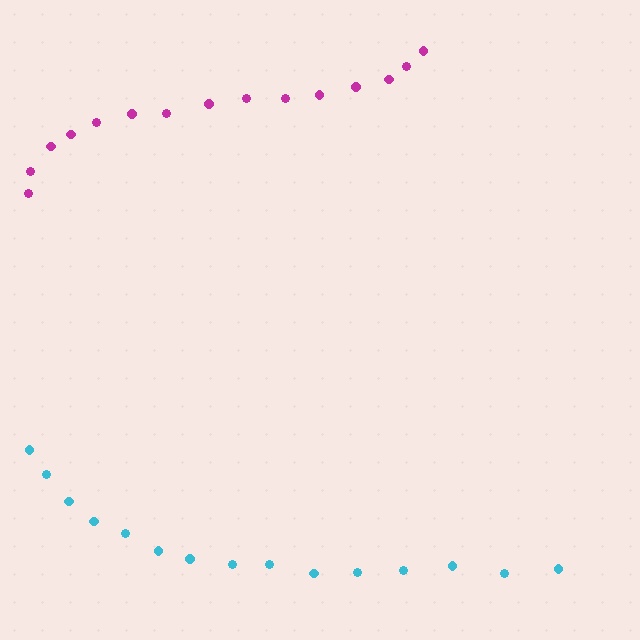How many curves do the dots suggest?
There are 2 distinct paths.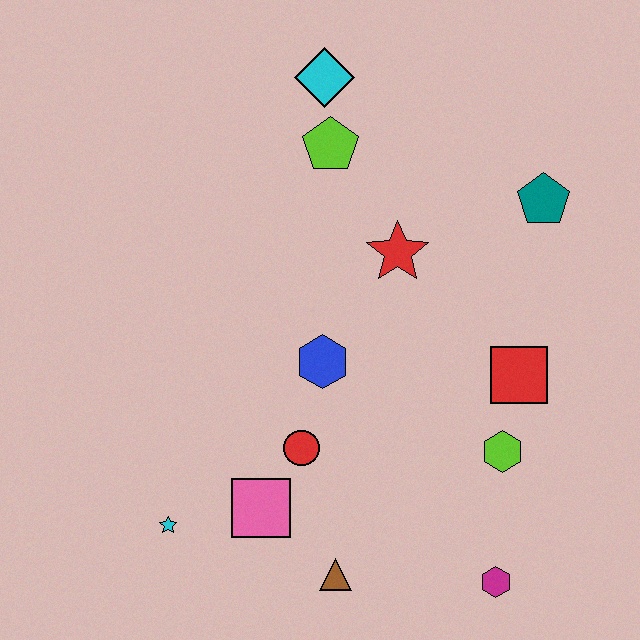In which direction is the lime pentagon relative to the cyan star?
The lime pentagon is above the cyan star.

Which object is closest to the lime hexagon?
The red square is closest to the lime hexagon.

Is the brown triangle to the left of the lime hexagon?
Yes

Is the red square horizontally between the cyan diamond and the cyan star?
No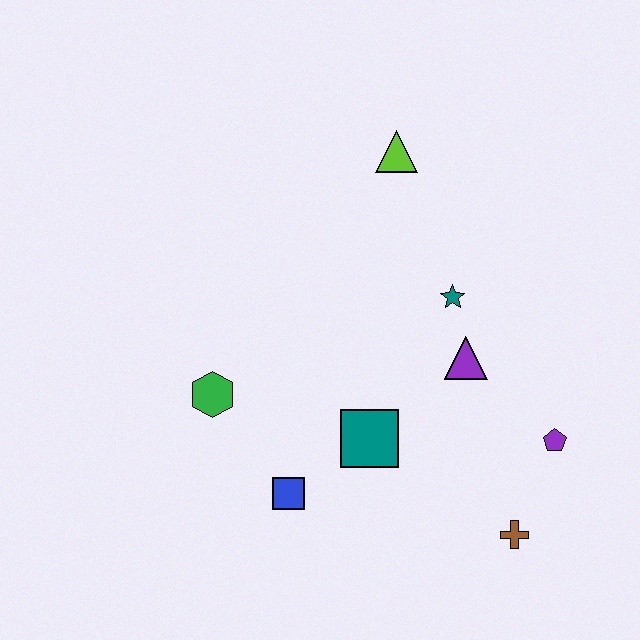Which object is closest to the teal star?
The purple triangle is closest to the teal star.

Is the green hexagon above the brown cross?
Yes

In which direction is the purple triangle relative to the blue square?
The purple triangle is to the right of the blue square.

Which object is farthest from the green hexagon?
The purple pentagon is farthest from the green hexagon.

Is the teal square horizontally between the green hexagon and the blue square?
No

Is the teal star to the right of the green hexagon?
Yes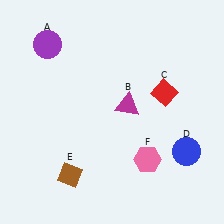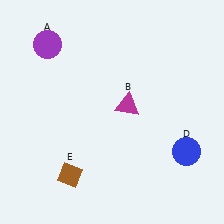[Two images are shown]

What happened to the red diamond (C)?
The red diamond (C) was removed in Image 2. It was in the top-right area of Image 1.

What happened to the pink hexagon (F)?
The pink hexagon (F) was removed in Image 2. It was in the bottom-right area of Image 1.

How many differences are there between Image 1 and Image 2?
There are 2 differences between the two images.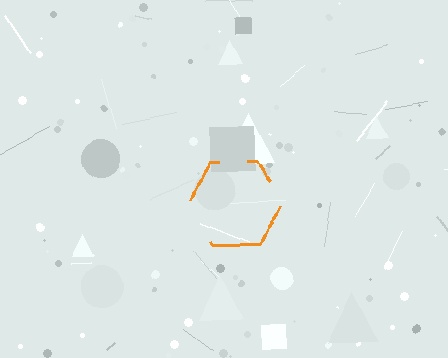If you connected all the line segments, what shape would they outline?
They would outline a hexagon.